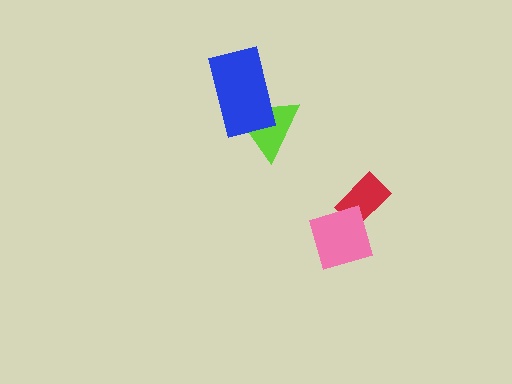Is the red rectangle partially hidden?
Yes, it is partially covered by another shape.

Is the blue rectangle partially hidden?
No, no other shape covers it.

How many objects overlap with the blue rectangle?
1 object overlaps with the blue rectangle.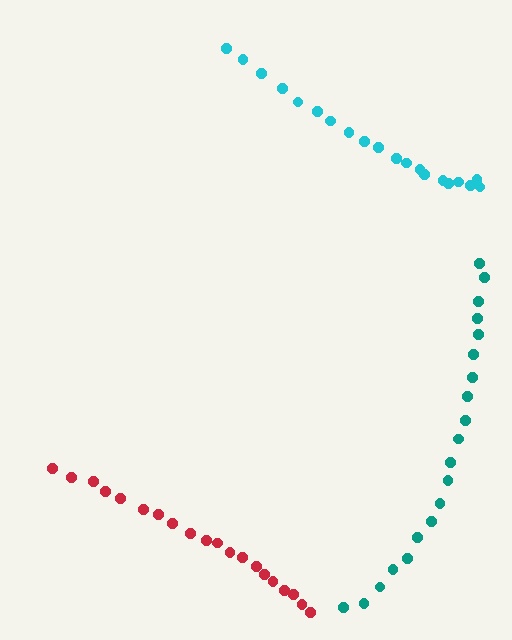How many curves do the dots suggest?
There are 3 distinct paths.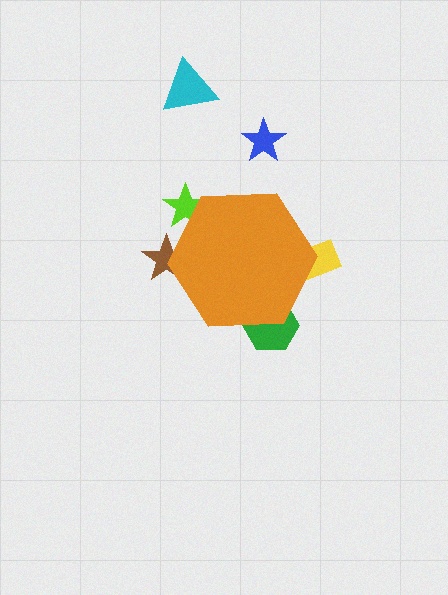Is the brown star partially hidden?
Yes, the brown star is partially hidden behind the orange hexagon.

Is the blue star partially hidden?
No, the blue star is fully visible.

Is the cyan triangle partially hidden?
No, the cyan triangle is fully visible.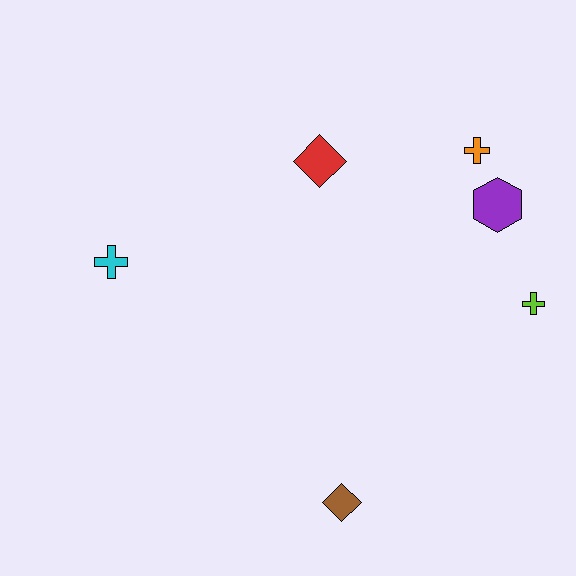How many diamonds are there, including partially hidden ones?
There are 2 diamonds.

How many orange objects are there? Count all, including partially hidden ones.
There is 1 orange object.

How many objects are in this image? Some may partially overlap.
There are 6 objects.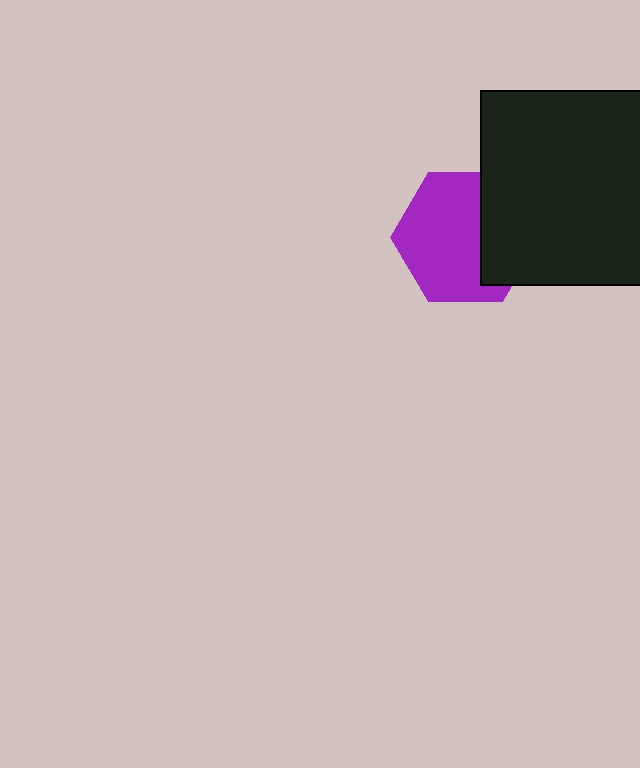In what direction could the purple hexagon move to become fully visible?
The purple hexagon could move left. That would shift it out from behind the black square entirely.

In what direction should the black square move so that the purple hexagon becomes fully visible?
The black square should move right. That is the shortest direction to clear the overlap and leave the purple hexagon fully visible.